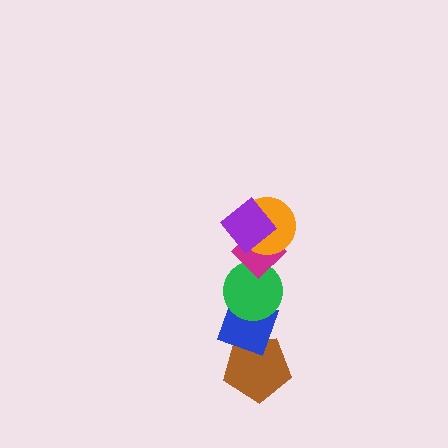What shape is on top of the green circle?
The magenta diamond is on top of the green circle.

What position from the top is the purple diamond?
The purple diamond is 1st from the top.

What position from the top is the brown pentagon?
The brown pentagon is 6th from the top.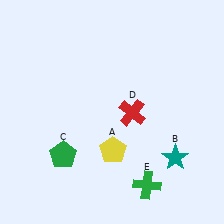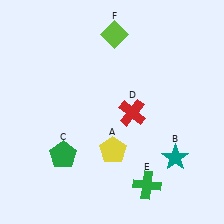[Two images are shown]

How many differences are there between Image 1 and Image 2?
There is 1 difference between the two images.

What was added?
A lime diamond (F) was added in Image 2.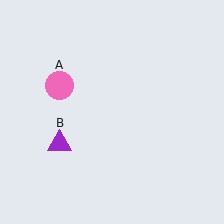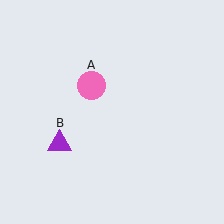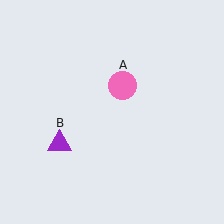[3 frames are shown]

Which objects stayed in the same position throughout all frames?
Purple triangle (object B) remained stationary.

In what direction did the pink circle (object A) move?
The pink circle (object A) moved right.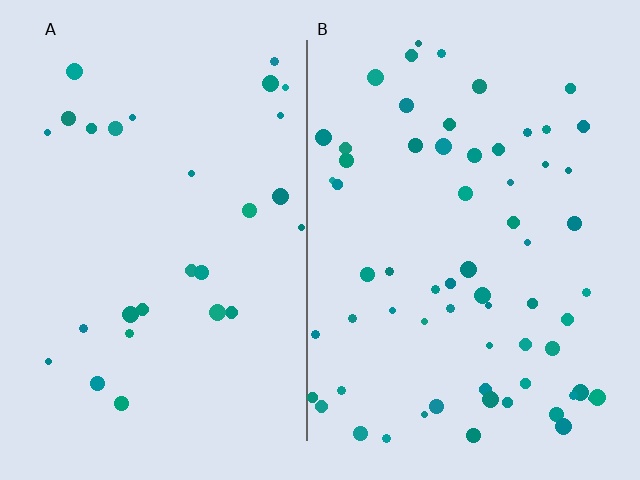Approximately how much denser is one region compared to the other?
Approximately 2.3× — region B over region A.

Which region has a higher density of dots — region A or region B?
B (the right).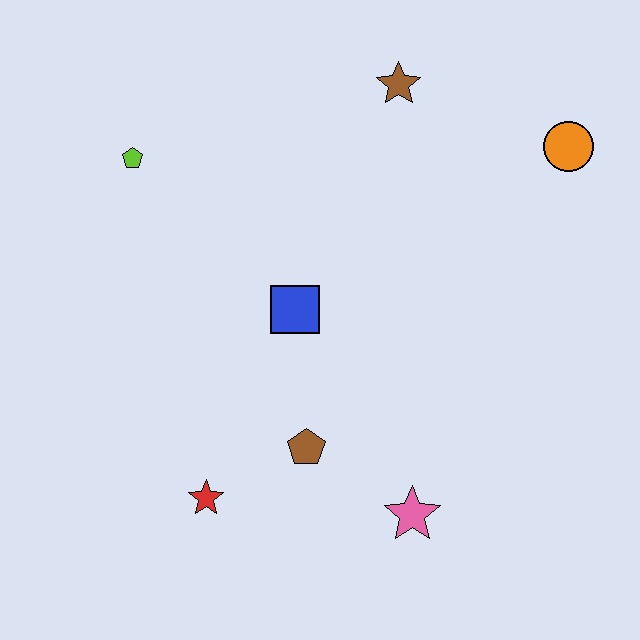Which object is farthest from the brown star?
The red star is farthest from the brown star.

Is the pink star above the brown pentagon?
No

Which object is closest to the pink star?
The brown pentagon is closest to the pink star.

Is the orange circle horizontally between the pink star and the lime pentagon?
No